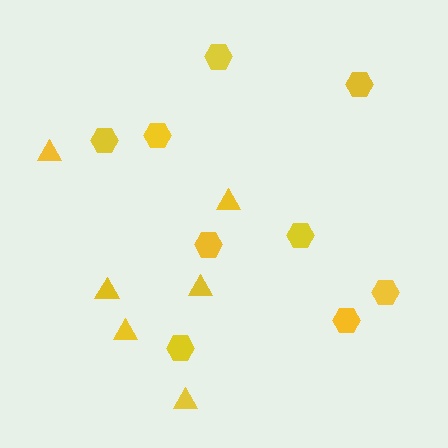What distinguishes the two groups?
There are 2 groups: one group of triangles (6) and one group of hexagons (9).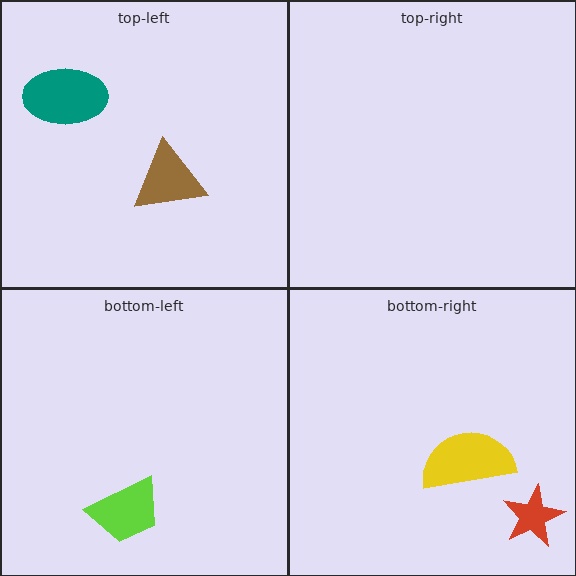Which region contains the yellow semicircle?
The bottom-right region.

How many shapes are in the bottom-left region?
1.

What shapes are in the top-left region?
The brown triangle, the teal ellipse.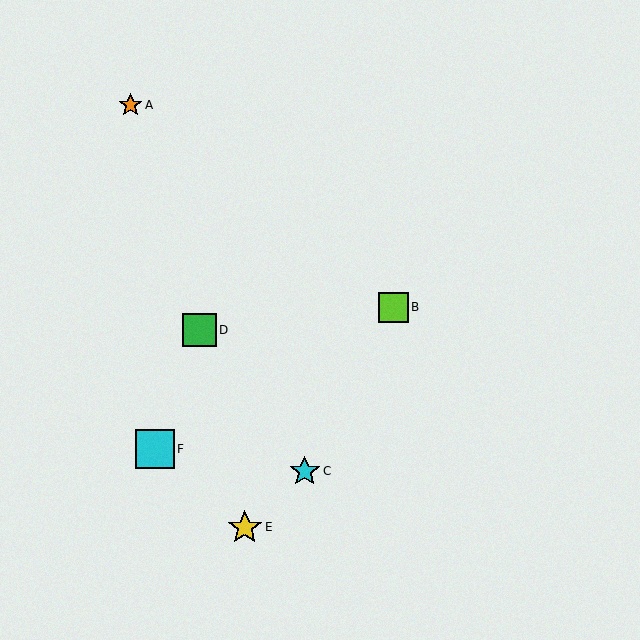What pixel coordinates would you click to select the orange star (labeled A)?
Click at (130, 105) to select the orange star A.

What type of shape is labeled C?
Shape C is a cyan star.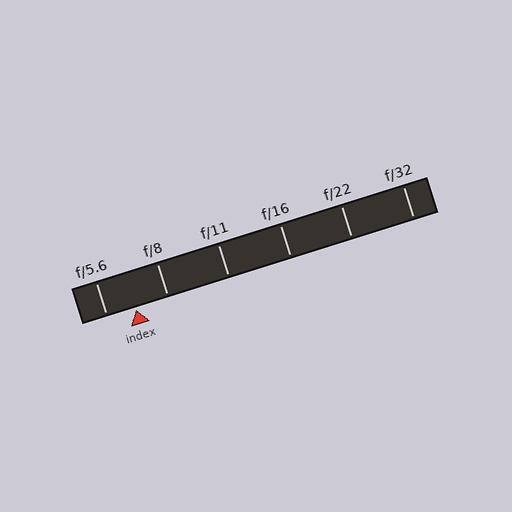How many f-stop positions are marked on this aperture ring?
There are 6 f-stop positions marked.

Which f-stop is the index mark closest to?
The index mark is closest to f/5.6.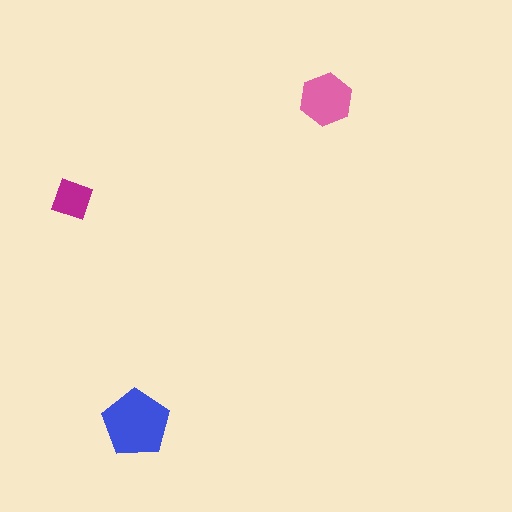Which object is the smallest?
The magenta diamond.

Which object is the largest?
The blue pentagon.